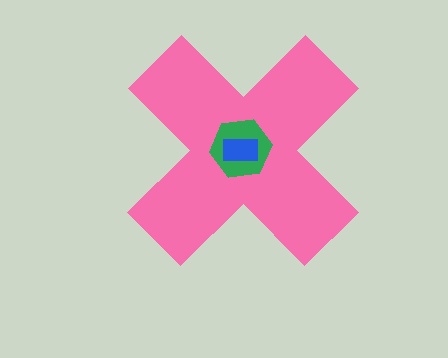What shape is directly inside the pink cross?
The green hexagon.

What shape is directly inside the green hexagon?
The blue rectangle.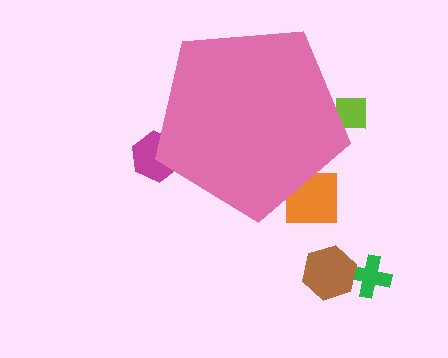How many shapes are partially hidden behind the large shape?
3 shapes are partially hidden.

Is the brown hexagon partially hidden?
No, the brown hexagon is fully visible.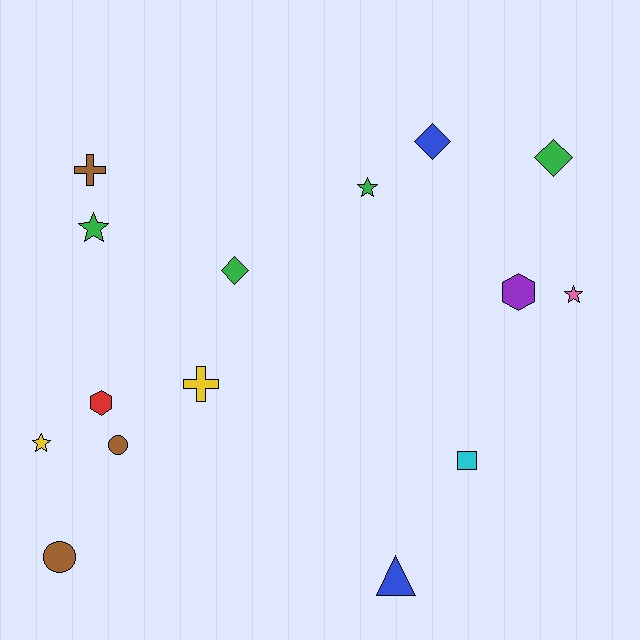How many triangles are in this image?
There is 1 triangle.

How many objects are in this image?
There are 15 objects.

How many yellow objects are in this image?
There are 2 yellow objects.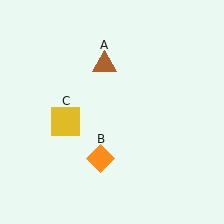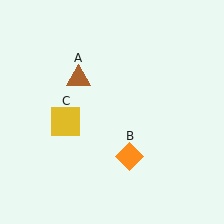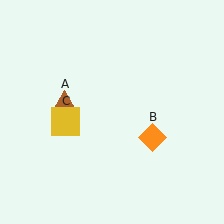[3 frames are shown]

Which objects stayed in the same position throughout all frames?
Yellow square (object C) remained stationary.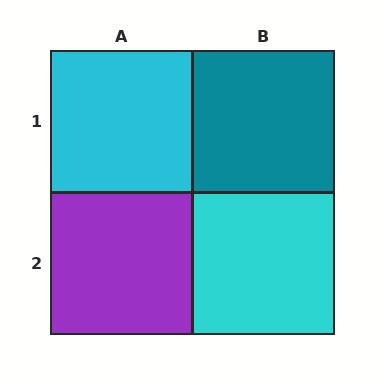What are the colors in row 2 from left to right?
Purple, cyan.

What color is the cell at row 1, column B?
Teal.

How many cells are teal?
1 cell is teal.